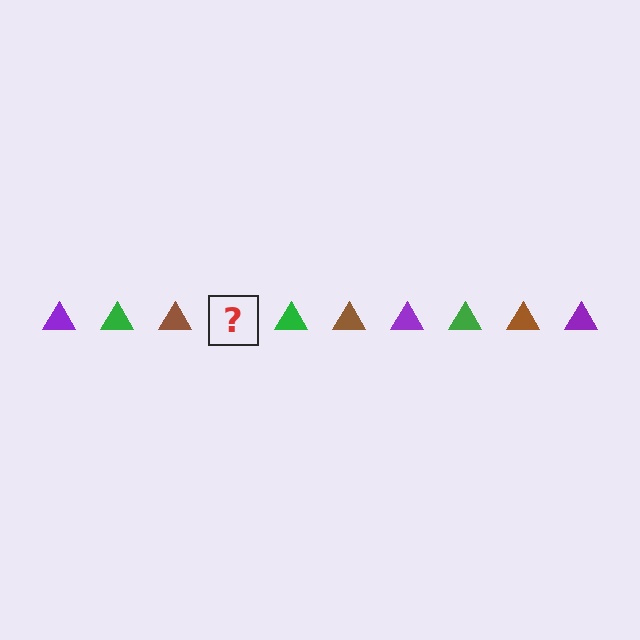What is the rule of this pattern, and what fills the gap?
The rule is that the pattern cycles through purple, green, brown triangles. The gap should be filled with a purple triangle.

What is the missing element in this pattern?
The missing element is a purple triangle.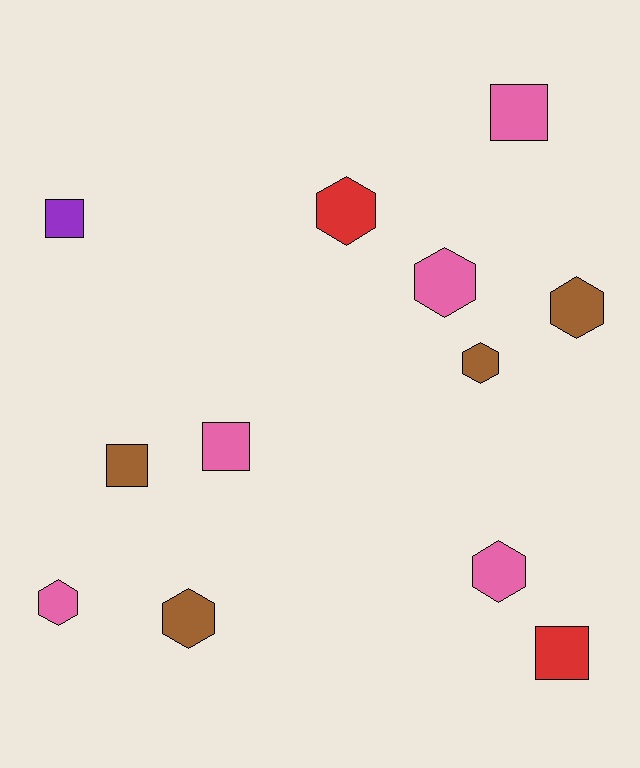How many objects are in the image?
There are 12 objects.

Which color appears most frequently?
Pink, with 5 objects.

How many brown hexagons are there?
There are 3 brown hexagons.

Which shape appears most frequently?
Hexagon, with 7 objects.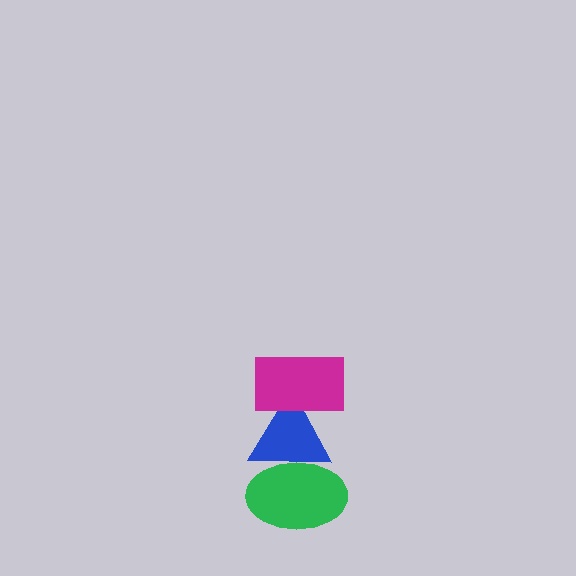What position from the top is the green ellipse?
The green ellipse is 3rd from the top.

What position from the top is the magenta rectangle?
The magenta rectangle is 1st from the top.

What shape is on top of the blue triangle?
The magenta rectangle is on top of the blue triangle.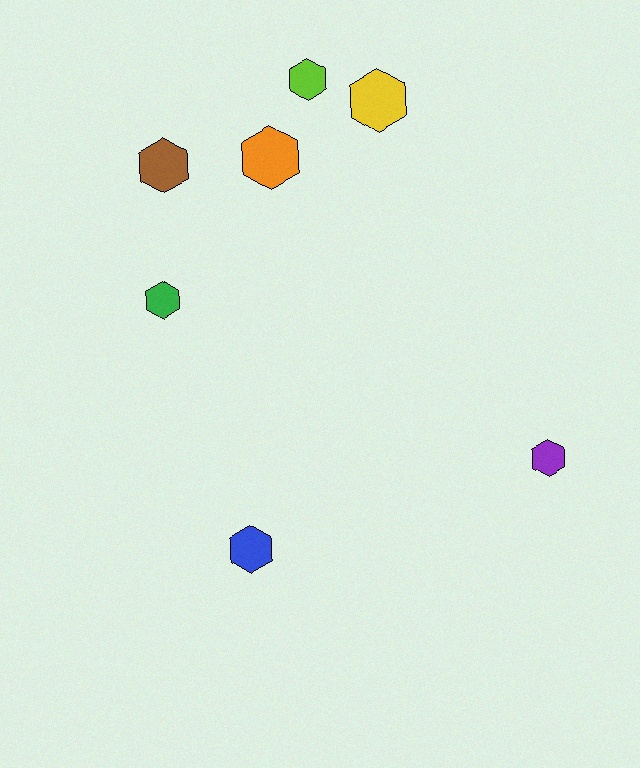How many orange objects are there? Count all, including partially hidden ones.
There is 1 orange object.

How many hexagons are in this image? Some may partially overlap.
There are 7 hexagons.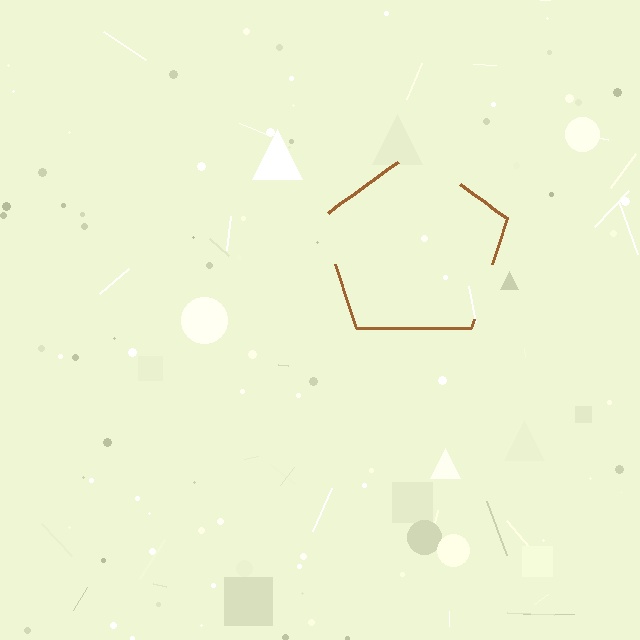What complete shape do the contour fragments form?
The contour fragments form a pentagon.